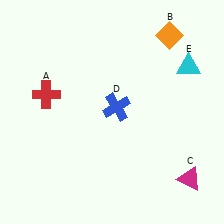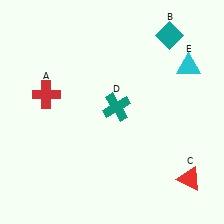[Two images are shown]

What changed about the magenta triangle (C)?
In Image 1, C is magenta. In Image 2, it changed to red.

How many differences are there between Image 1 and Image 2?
There are 3 differences between the two images.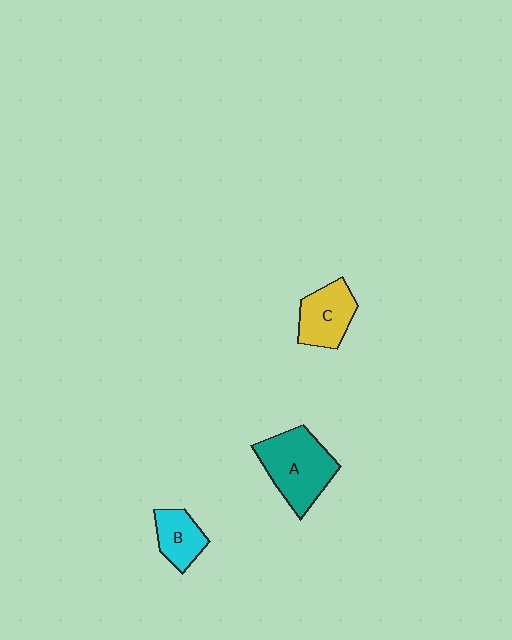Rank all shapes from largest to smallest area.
From largest to smallest: A (teal), C (yellow), B (cyan).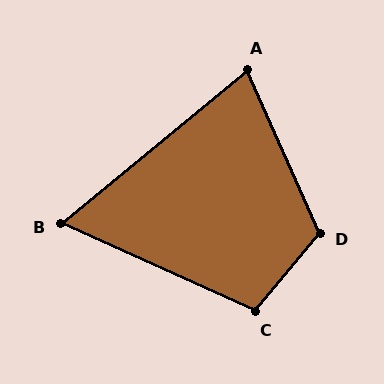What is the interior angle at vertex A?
Approximately 74 degrees (acute).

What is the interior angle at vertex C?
Approximately 106 degrees (obtuse).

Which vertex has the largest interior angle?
D, at approximately 116 degrees.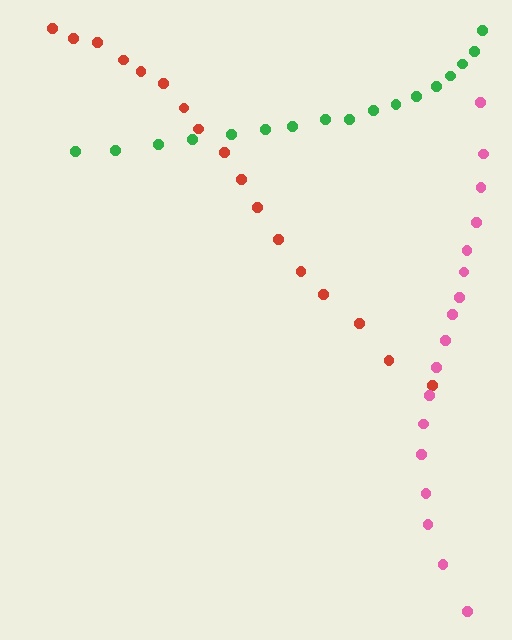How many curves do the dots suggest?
There are 3 distinct paths.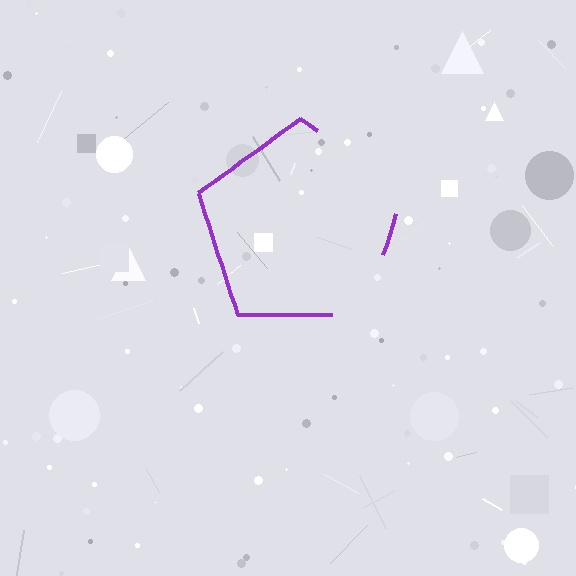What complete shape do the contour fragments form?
The contour fragments form a pentagon.